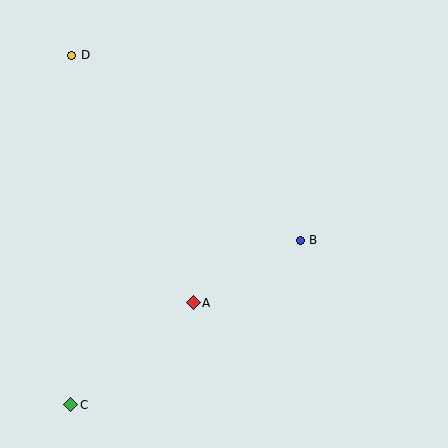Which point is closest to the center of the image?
Point B at (300, 240) is closest to the center.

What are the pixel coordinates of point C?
Point C is at (71, 405).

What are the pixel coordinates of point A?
Point A is at (193, 303).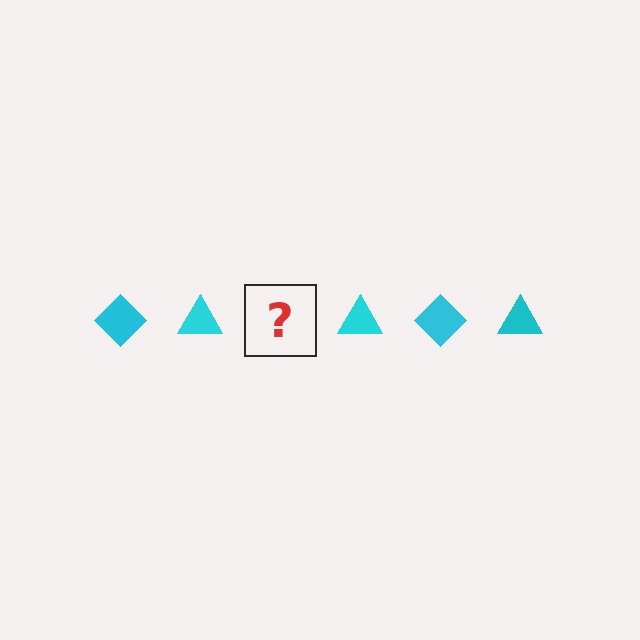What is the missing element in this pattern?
The missing element is a cyan diamond.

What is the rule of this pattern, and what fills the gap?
The rule is that the pattern cycles through diamond, triangle shapes in cyan. The gap should be filled with a cyan diamond.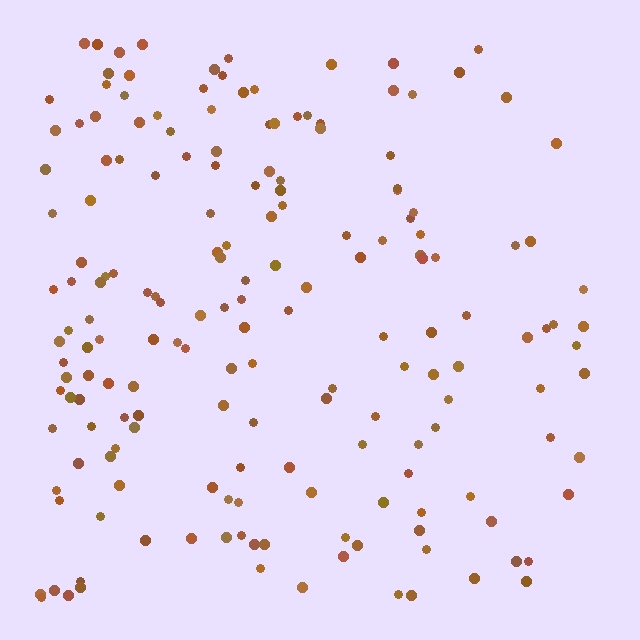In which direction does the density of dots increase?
From right to left, with the left side densest.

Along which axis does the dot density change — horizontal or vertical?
Horizontal.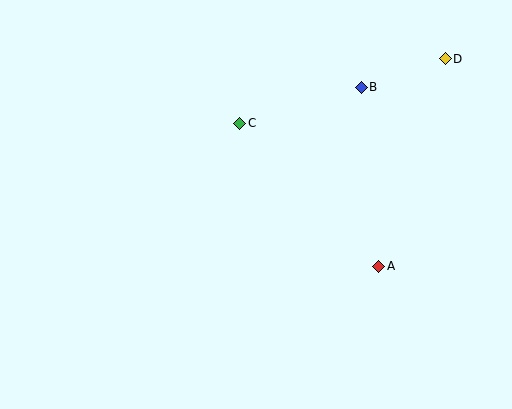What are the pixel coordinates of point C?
Point C is at (240, 123).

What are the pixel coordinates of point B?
Point B is at (361, 87).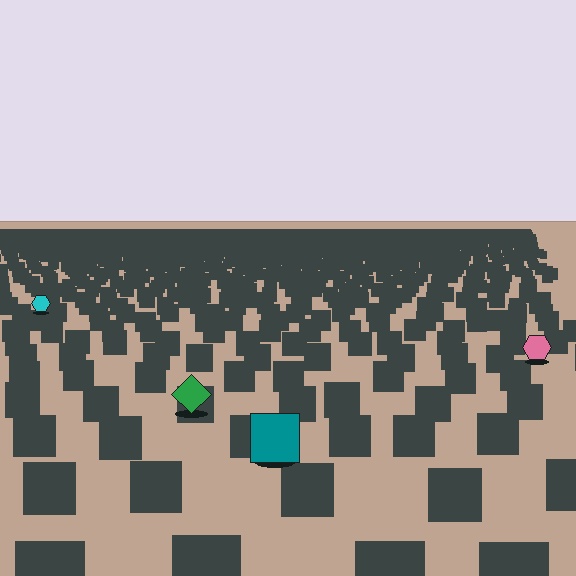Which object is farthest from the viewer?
The cyan hexagon is farthest from the viewer. It appears smaller and the ground texture around it is denser.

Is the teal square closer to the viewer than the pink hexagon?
Yes. The teal square is closer — you can tell from the texture gradient: the ground texture is coarser near it.